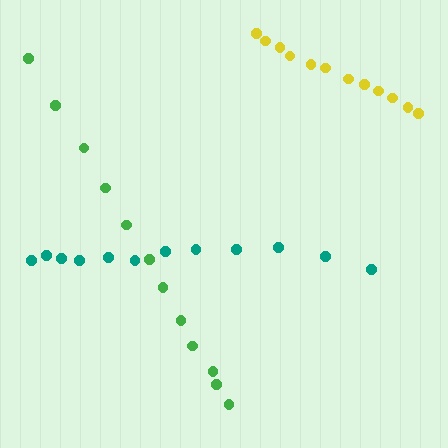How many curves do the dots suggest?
There are 3 distinct paths.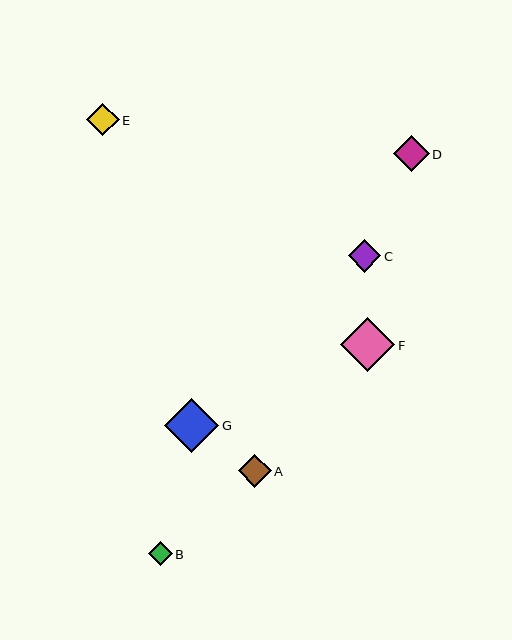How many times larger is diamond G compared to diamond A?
Diamond G is approximately 1.7 times the size of diamond A.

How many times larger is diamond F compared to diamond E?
Diamond F is approximately 1.7 times the size of diamond E.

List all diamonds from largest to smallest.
From largest to smallest: G, F, D, A, E, C, B.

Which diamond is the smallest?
Diamond B is the smallest with a size of approximately 24 pixels.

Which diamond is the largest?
Diamond G is the largest with a size of approximately 54 pixels.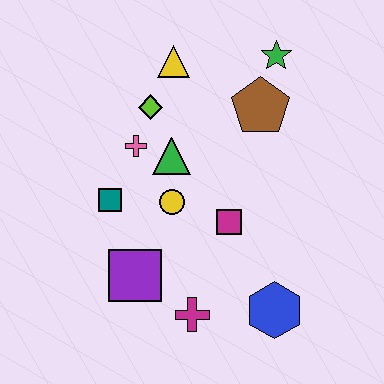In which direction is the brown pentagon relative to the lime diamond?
The brown pentagon is to the right of the lime diamond.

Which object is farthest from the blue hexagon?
The yellow triangle is farthest from the blue hexagon.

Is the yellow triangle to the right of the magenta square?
No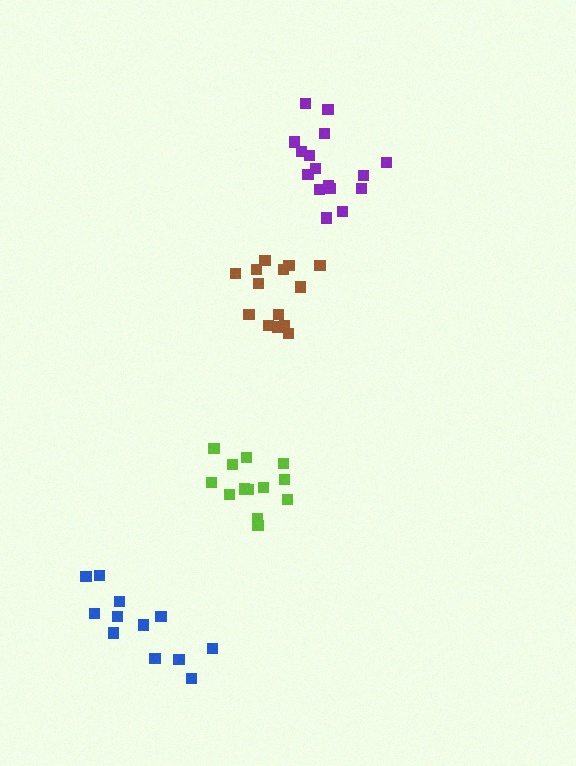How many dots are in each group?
Group 1: 14 dots, Group 2: 12 dots, Group 3: 16 dots, Group 4: 13 dots (55 total).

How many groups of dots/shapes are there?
There are 4 groups.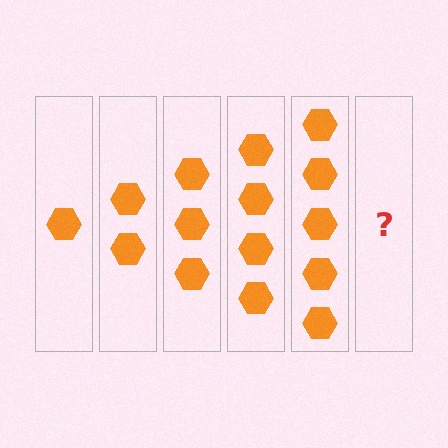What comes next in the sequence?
The next element should be 6 hexagons.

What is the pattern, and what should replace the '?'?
The pattern is that each step adds one more hexagon. The '?' should be 6 hexagons.